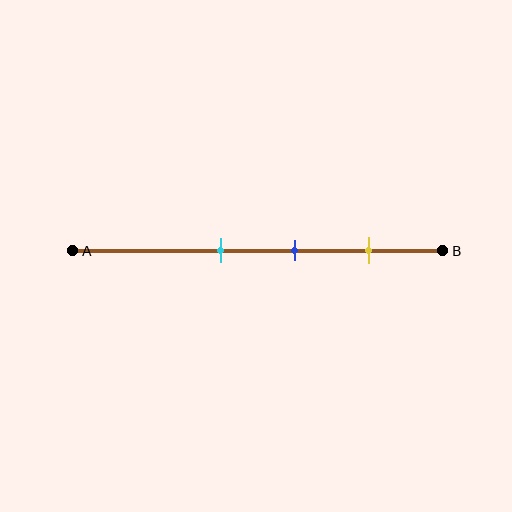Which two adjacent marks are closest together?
The cyan and blue marks are the closest adjacent pair.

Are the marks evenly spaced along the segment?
Yes, the marks are approximately evenly spaced.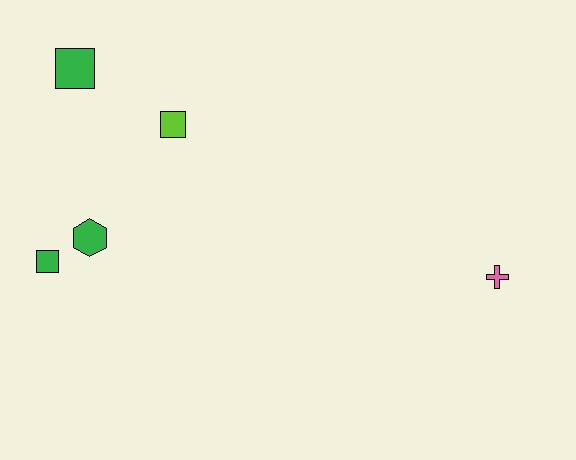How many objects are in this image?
There are 5 objects.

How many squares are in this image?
There are 3 squares.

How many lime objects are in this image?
There is 1 lime object.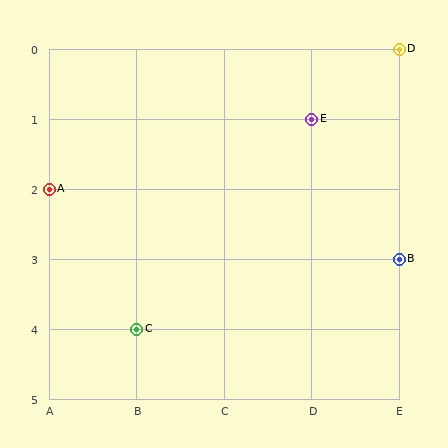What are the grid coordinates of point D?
Point D is at grid coordinates (E, 0).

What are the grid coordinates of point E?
Point E is at grid coordinates (D, 1).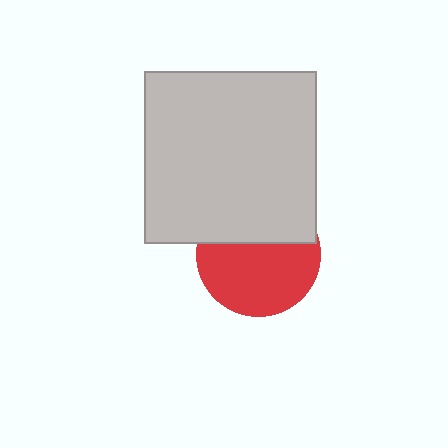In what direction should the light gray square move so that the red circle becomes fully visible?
The light gray square should move up. That is the shortest direction to clear the overlap and leave the red circle fully visible.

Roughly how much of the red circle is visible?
About half of it is visible (roughly 61%).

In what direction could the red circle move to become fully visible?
The red circle could move down. That would shift it out from behind the light gray square entirely.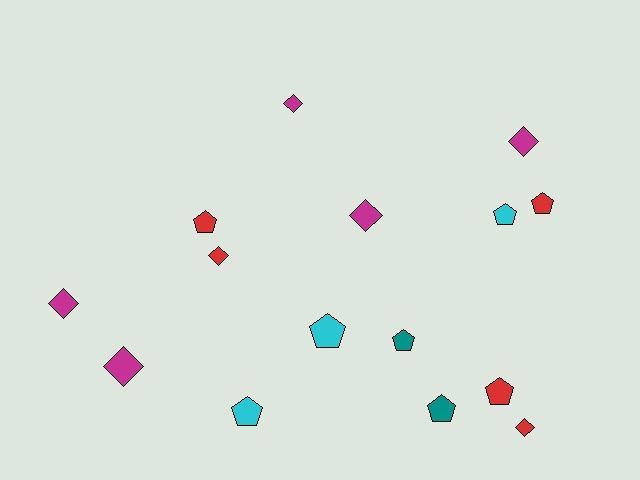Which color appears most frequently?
Magenta, with 5 objects.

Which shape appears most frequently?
Pentagon, with 8 objects.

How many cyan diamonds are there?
There are no cyan diamonds.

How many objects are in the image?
There are 15 objects.